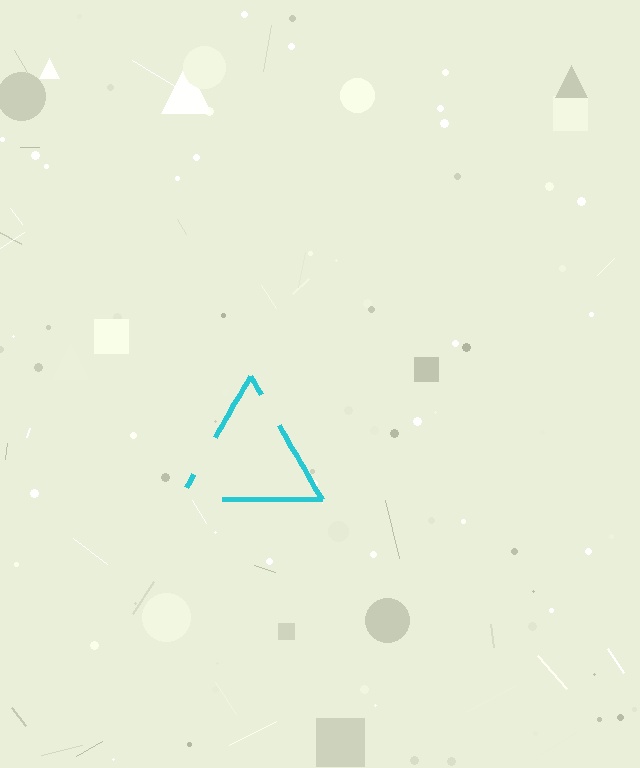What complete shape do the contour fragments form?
The contour fragments form a triangle.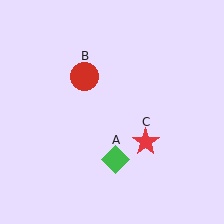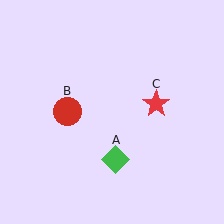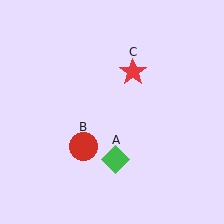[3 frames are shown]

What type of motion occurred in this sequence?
The red circle (object B), red star (object C) rotated counterclockwise around the center of the scene.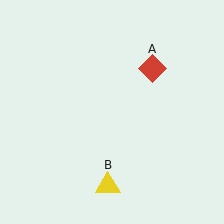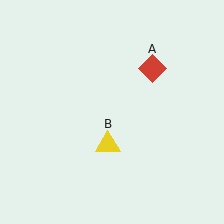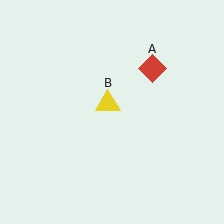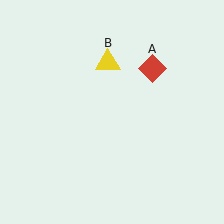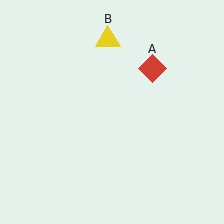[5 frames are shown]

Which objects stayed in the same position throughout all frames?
Red diamond (object A) remained stationary.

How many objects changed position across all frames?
1 object changed position: yellow triangle (object B).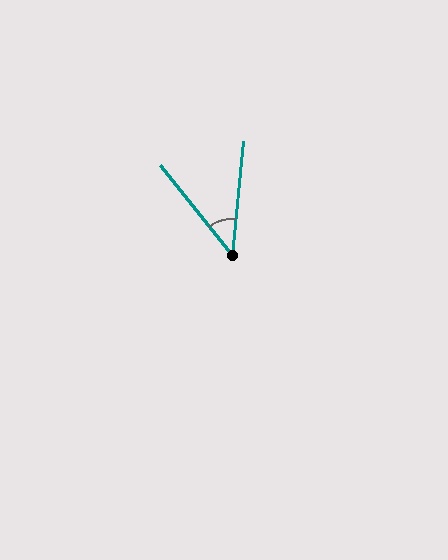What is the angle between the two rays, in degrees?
Approximately 44 degrees.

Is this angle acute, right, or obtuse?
It is acute.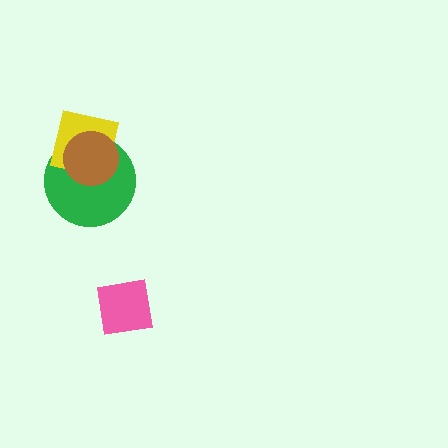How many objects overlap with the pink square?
0 objects overlap with the pink square.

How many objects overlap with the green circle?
2 objects overlap with the green circle.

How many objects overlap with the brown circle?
2 objects overlap with the brown circle.